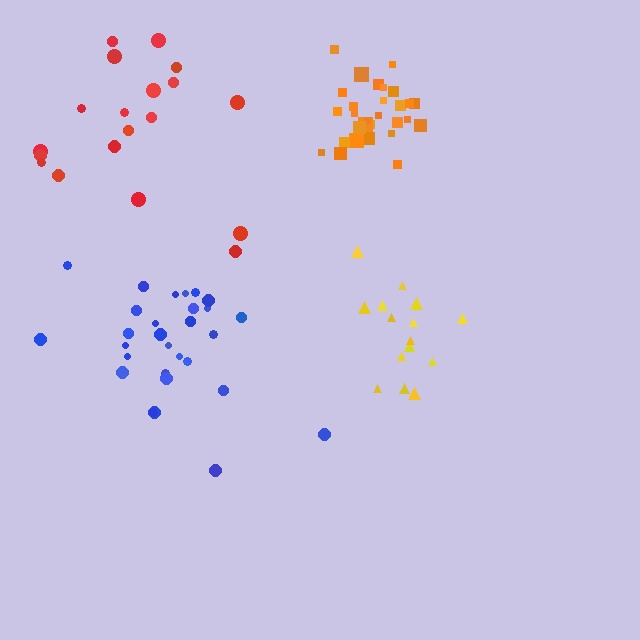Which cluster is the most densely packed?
Orange.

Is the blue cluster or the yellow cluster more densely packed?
Blue.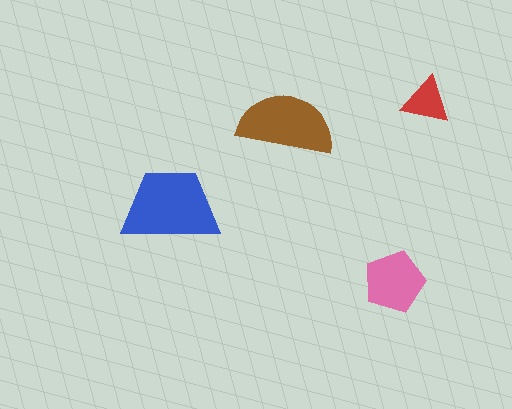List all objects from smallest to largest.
The red triangle, the pink pentagon, the brown semicircle, the blue trapezoid.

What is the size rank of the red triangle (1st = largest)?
4th.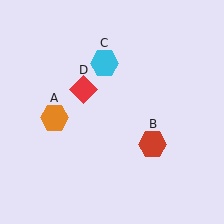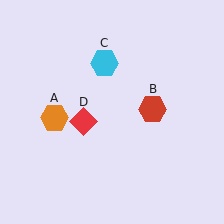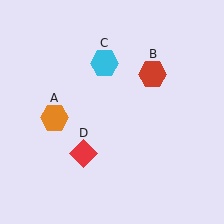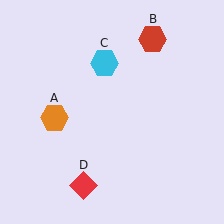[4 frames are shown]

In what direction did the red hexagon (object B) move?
The red hexagon (object B) moved up.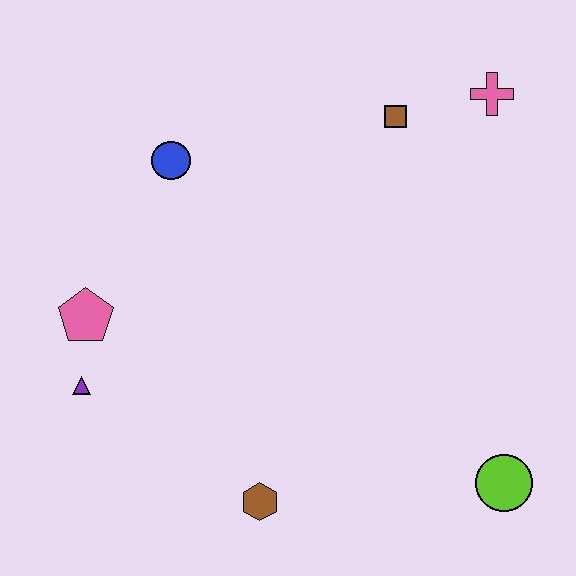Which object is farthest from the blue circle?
The lime circle is farthest from the blue circle.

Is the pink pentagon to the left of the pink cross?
Yes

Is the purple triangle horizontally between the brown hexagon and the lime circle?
No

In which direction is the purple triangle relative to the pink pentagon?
The purple triangle is below the pink pentagon.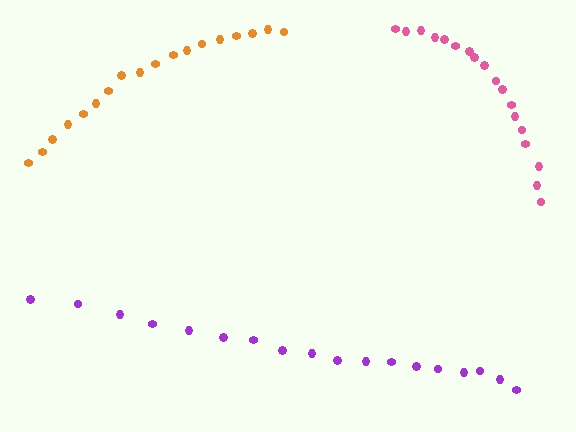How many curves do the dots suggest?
There are 3 distinct paths.